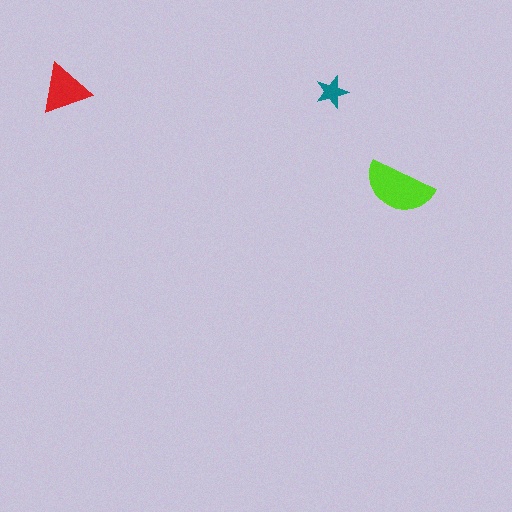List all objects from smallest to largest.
The teal star, the red triangle, the lime semicircle.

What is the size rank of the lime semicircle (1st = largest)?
1st.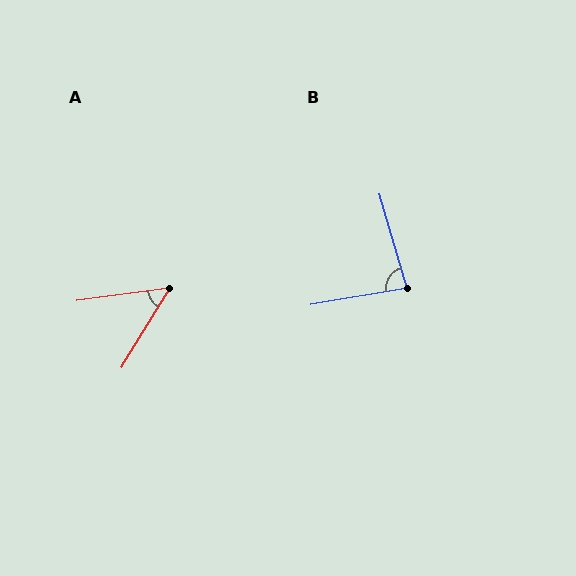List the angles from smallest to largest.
A (51°), B (84°).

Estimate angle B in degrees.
Approximately 84 degrees.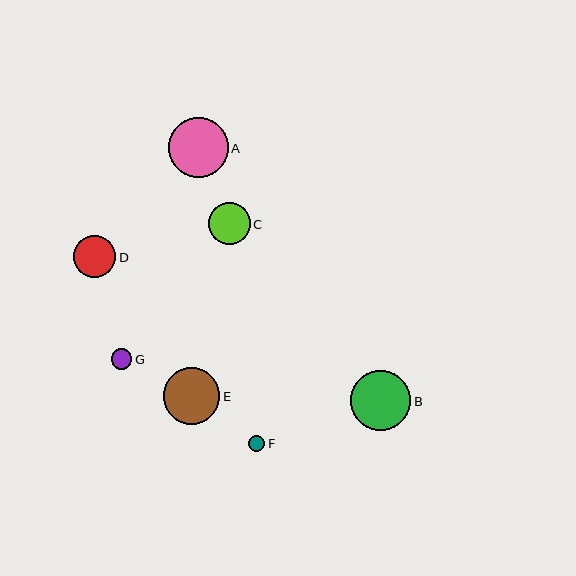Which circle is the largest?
Circle A is the largest with a size of approximately 60 pixels.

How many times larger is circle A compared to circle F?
Circle A is approximately 3.7 times the size of circle F.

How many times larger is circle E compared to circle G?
Circle E is approximately 2.7 times the size of circle G.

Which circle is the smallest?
Circle F is the smallest with a size of approximately 16 pixels.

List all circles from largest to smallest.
From largest to smallest: A, B, E, D, C, G, F.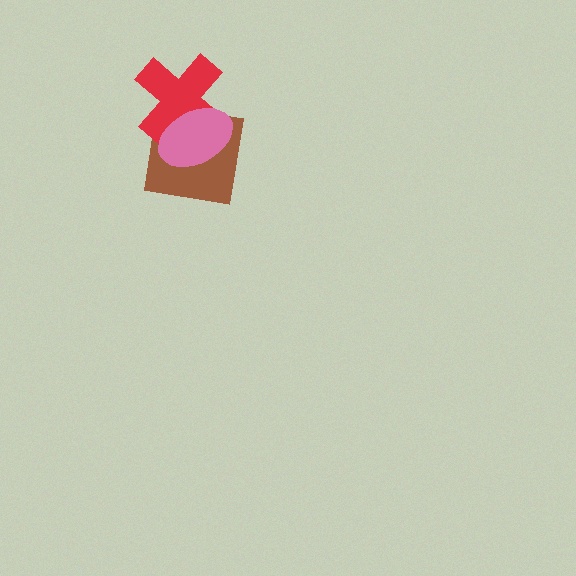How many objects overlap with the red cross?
2 objects overlap with the red cross.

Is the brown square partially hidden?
Yes, it is partially covered by another shape.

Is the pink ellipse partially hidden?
No, no other shape covers it.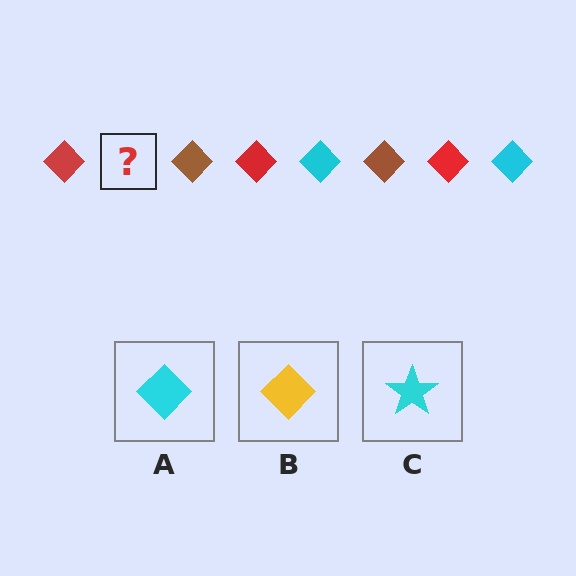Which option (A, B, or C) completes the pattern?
A.